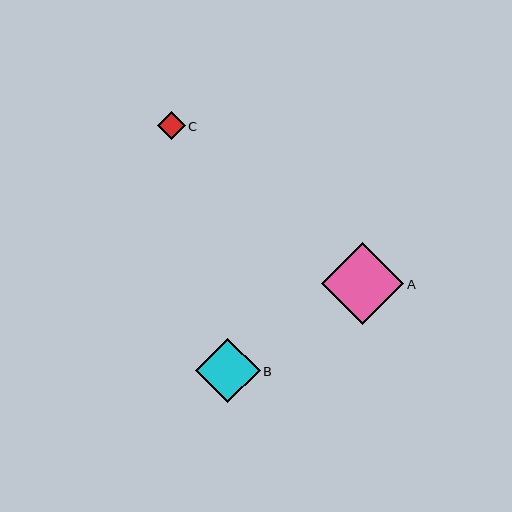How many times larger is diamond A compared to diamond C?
Diamond A is approximately 2.9 times the size of diamond C.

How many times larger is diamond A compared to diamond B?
Diamond A is approximately 1.3 times the size of diamond B.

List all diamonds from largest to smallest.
From largest to smallest: A, B, C.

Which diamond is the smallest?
Diamond C is the smallest with a size of approximately 28 pixels.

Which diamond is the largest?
Diamond A is the largest with a size of approximately 82 pixels.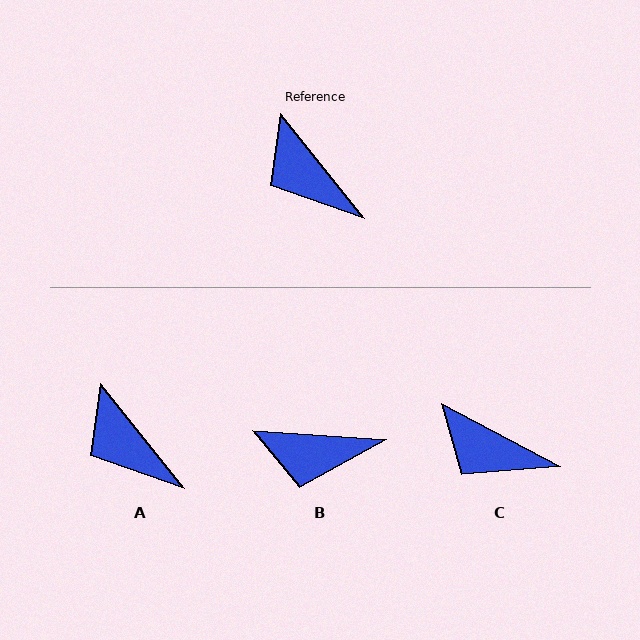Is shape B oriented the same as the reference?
No, it is off by about 48 degrees.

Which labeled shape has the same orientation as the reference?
A.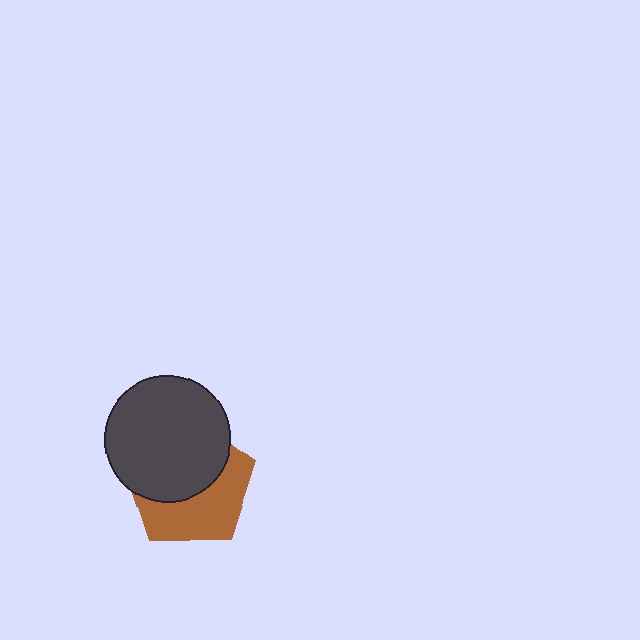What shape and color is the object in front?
The object in front is a dark gray circle.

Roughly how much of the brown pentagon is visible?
About half of it is visible (roughly 47%).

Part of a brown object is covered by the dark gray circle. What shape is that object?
It is a pentagon.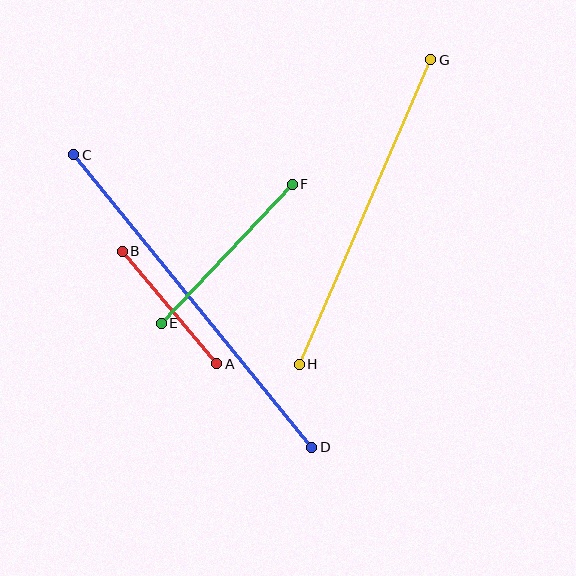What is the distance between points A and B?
The distance is approximately 147 pixels.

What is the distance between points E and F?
The distance is approximately 191 pixels.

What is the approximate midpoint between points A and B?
The midpoint is at approximately (170, 308) pixels.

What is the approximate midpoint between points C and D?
The midpoint is at approximately (193, 301) pixels.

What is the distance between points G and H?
The distance is approximately 331 pixels.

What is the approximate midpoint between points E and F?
The midpoint is at approximately (227, 254) pixels.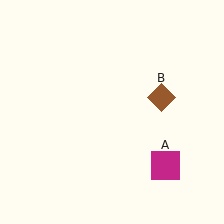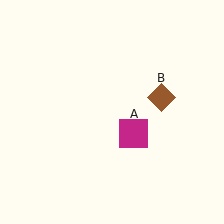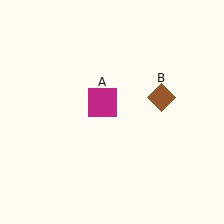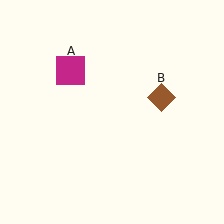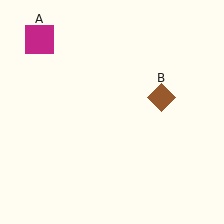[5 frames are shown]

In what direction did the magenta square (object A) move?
The magenta square (object A) moved up and to the left.